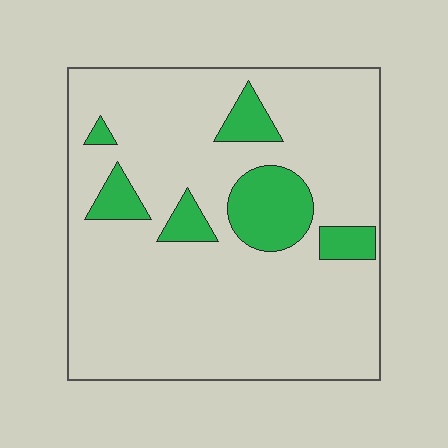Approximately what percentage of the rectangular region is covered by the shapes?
Approximately 15%.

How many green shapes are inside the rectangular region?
6.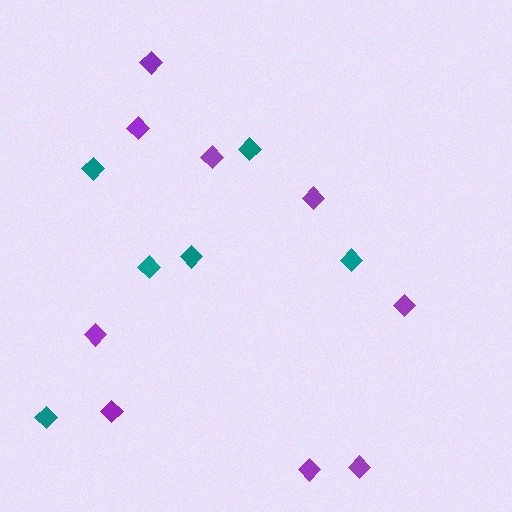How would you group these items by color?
There are 2 groups: one group of purple diamonds (9) and one group of teal diamonds (6).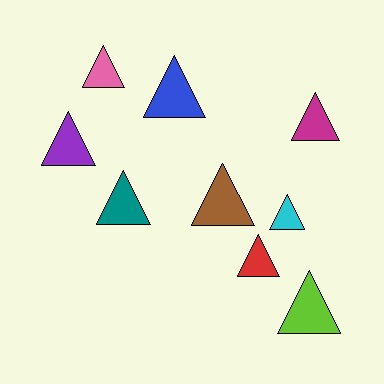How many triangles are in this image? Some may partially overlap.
There are 9 triangles.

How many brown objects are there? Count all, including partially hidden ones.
There is 1 brown object.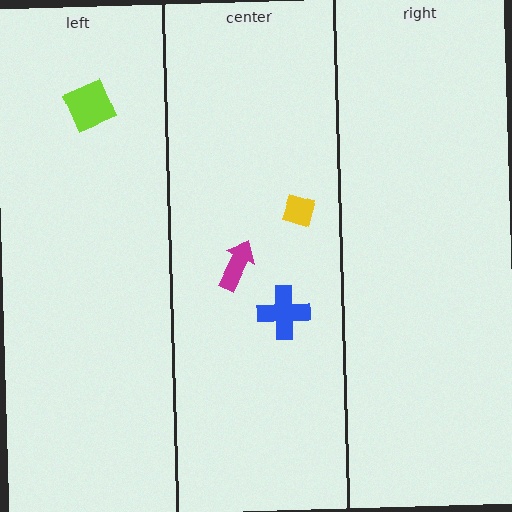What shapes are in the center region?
The blue cross, the magenta arrow, the yellow diamond.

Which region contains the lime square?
The left region.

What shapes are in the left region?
The lime square.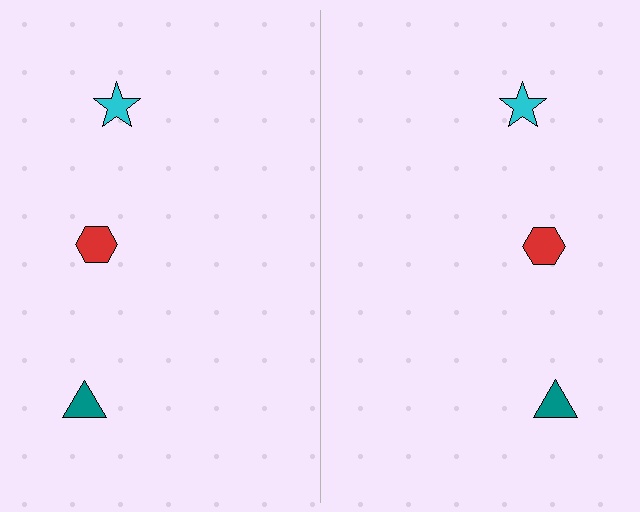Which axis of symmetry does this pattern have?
The pattern has a vertical axis of symmetry running through the center of the image.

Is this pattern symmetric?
Yes, this pattern has bilateral (reflection) symmetry.